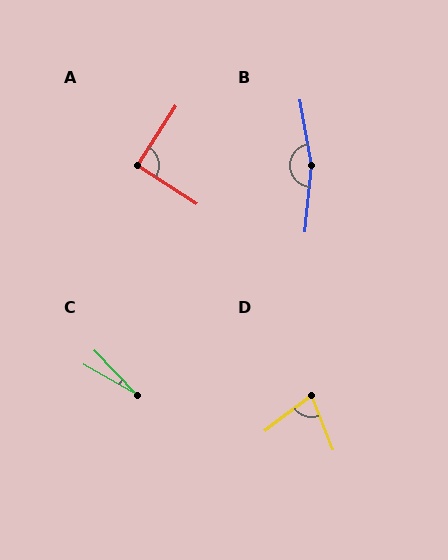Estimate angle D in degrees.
Approximately 73 degrees.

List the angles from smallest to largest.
C (17°), D (73°), A (90°), B (164°).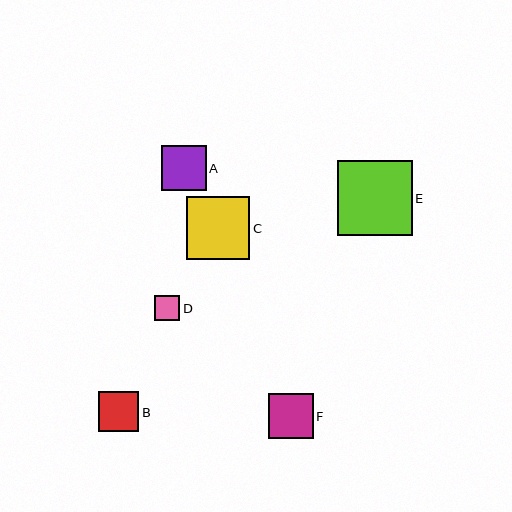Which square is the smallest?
Square D is the smallest with a size of approximately 26 pixels.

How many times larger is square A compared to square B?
Square A is approximately 1.1 times the size of square B.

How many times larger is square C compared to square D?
Square C is approximately 2.4 times the size of square D.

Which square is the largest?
Square E is the largest with a size of approximately 75 pixels.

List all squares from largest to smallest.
From largest to smallest: E, C, A, F, B, D.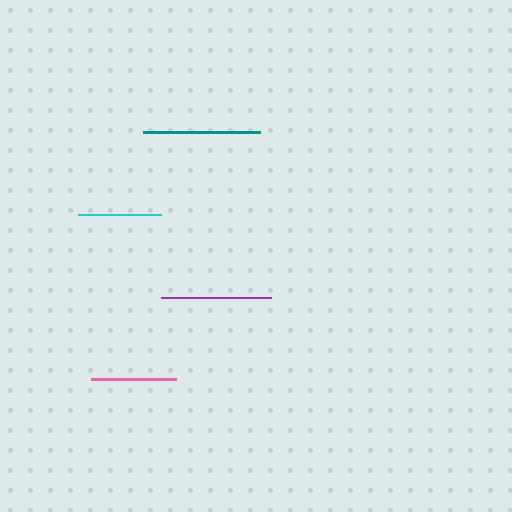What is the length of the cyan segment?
The cyan segment is approximately 84 pixels long.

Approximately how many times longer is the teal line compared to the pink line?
The teal line is approximately 1.4 times the length of the pink line.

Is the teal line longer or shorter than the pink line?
The teal line is longer than the pink line.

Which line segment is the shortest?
The cyan line is the shortest at approximately 84 pixels.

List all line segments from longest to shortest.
From longest to shortest: teal, purple, pink, cyan.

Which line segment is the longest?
The teal line is the longest at approximately 116 pixels.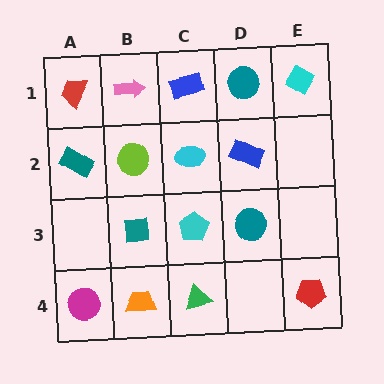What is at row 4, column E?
A red pentagon.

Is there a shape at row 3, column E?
No, that cell is empty.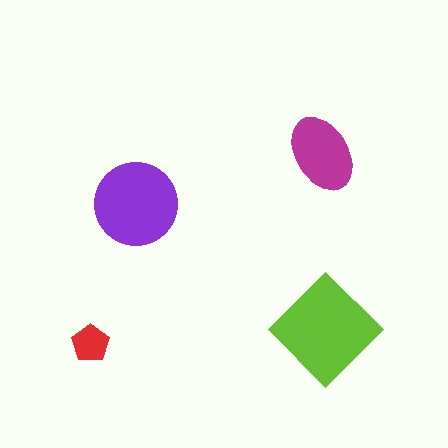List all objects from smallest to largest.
The red pentagon, the magenta ellipse, the purple circle, the lime diamond.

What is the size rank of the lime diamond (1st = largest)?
1st.